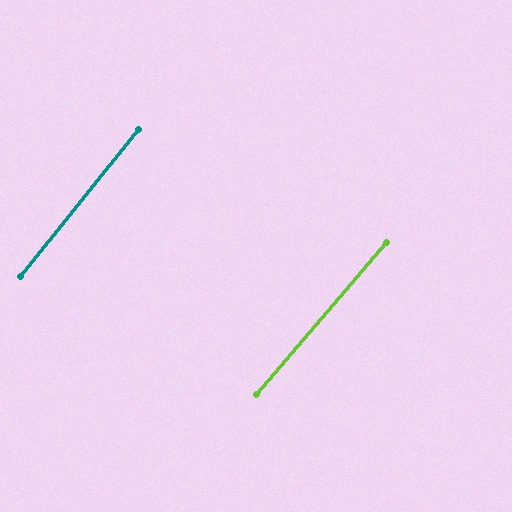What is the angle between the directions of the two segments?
Approximately 2 degrees.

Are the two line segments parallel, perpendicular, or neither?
Parallel — their directions differ by only 1.7°.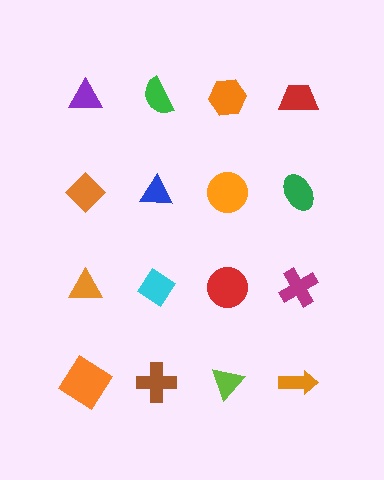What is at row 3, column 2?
A cyan diamond.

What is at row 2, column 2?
A blue triangle.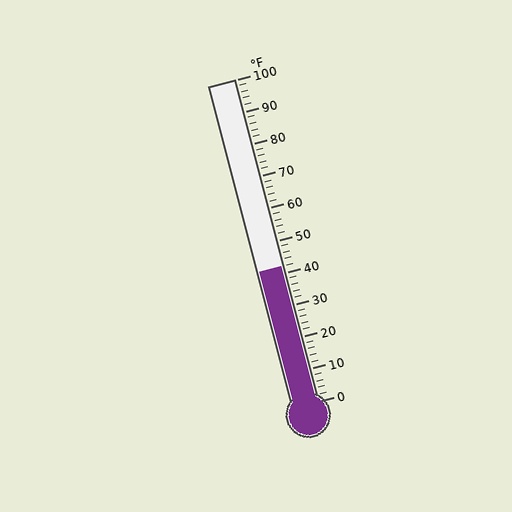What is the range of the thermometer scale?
The thermometer scale ranges from 0°F to 100°F.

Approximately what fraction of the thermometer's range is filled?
The thermometer is filled to approximately 40% of its range.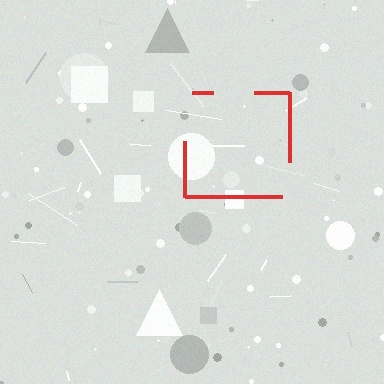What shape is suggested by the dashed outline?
The dashed outline suggests a square.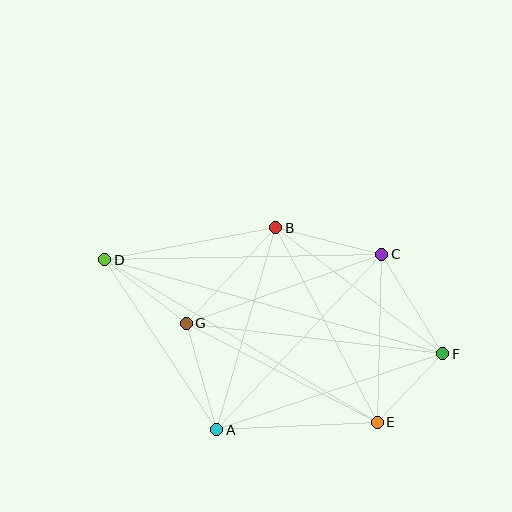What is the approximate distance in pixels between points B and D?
The distance between B and D is approximately 174 pixels.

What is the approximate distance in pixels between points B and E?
The distance between B and E is approximately 219 pixels.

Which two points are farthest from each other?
Points D and F are farthest from each other.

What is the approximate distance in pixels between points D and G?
The distance between D and G is approximately 103 pixels.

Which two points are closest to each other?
Points E and F are closest to each other.